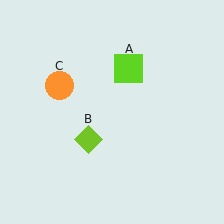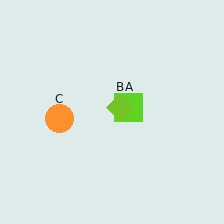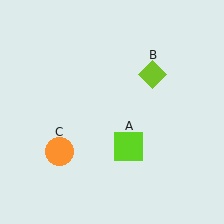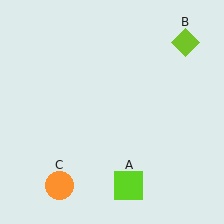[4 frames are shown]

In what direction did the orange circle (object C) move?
The orange circle (object C) moved down.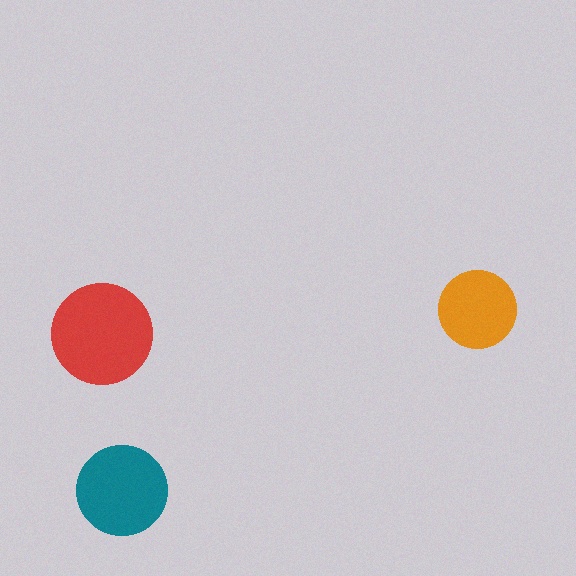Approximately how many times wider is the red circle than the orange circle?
About 1.5 times wider.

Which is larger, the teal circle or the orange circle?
The teal one.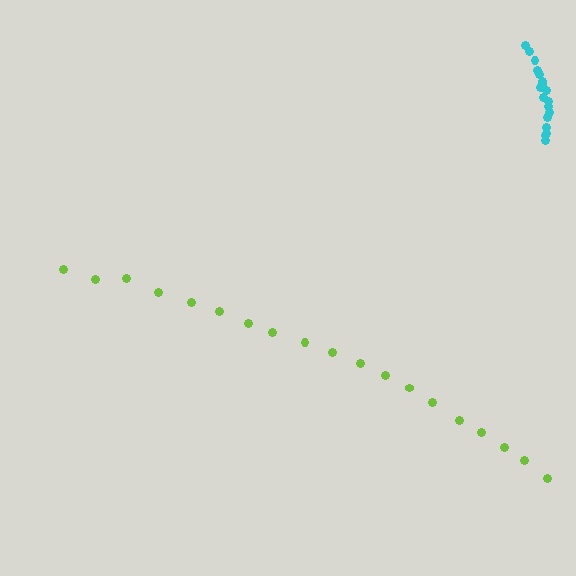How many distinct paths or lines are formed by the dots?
There are 2 distinct paths.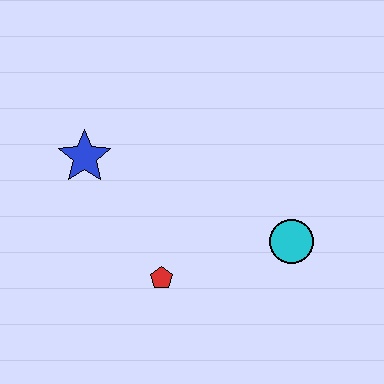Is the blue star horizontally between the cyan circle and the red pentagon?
No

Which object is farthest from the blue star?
The cyan circle is farthest from the blue star.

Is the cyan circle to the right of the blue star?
Yes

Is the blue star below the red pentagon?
No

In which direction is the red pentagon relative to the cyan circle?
The red pentagon is to the left of the cyan circle.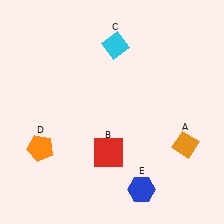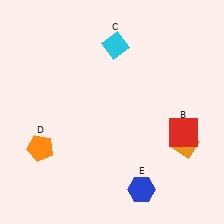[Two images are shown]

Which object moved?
The red square (B) moved right.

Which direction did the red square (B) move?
The red square (B) moved right.